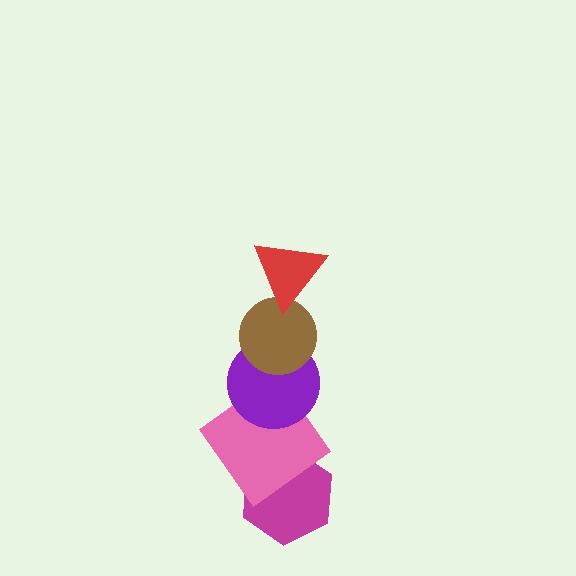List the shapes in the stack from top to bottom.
From top to bottom: the red triangle, the brown circle, the purple circle, the pink diamond, the magenta hexagon.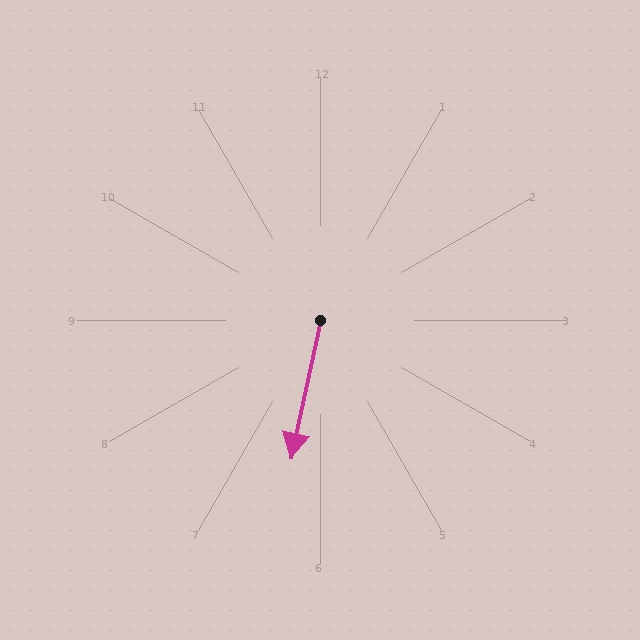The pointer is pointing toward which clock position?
Roughly 6 o'clock.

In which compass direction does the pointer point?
South.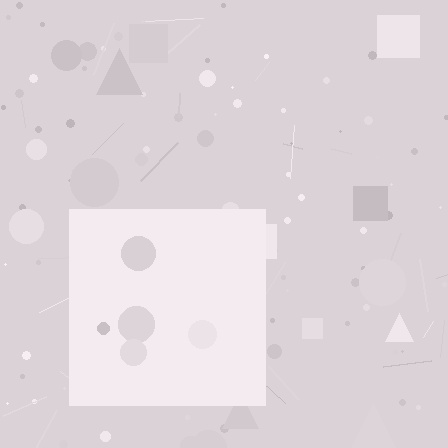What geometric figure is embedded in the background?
A square is embedded in the background.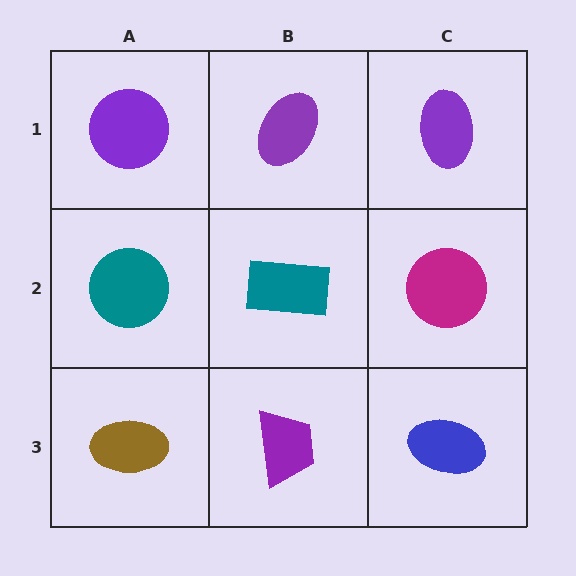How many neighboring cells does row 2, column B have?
4.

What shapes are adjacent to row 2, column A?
A purple circle (row 1, column A), a brown ellipse (row 3, column A), a teal rectangle (row 2, column B).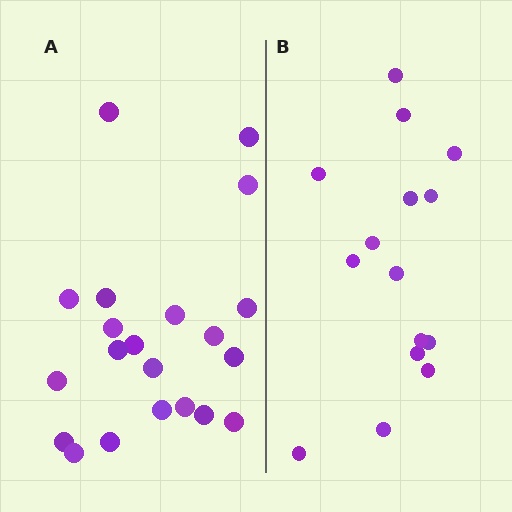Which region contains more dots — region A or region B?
Region A (the left region) has more dots.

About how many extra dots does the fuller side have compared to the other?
Region A has about 6 more dots than region B.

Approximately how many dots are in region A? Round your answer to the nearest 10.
About 20 dots. (The exact count is 21, which rounds to 20.)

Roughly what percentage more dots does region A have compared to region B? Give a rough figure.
About 40% more.